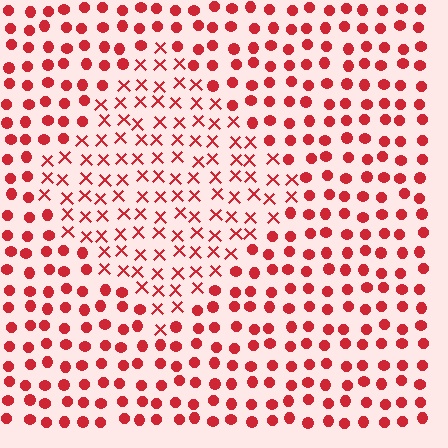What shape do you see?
I see a diamond.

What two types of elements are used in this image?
The image uses X marks inside the diamond region and circles outside it.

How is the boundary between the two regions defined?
The boundary is defined by a change in element shape: X marks inside vs. circles outside. All elements share the same color and spacing.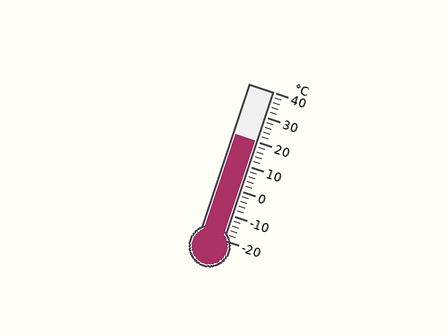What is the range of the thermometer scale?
The thermometer scale ranges from -20°C to 40°C.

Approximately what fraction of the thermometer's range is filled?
The thermometer is filled to approximately 65% of its range.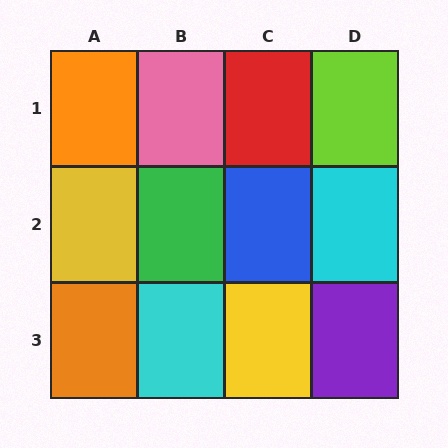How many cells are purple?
1 cell is purple.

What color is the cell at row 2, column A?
Yellow.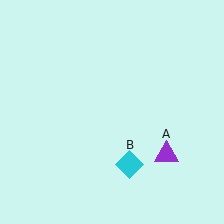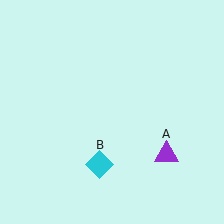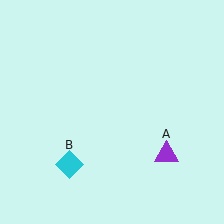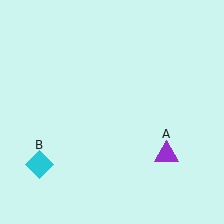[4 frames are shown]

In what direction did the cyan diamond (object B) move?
The cyan diamond (object B) moved left.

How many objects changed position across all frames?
1 object changed position: cyan diamond (object B).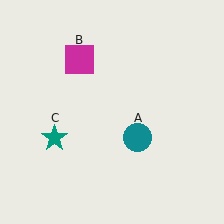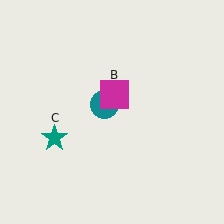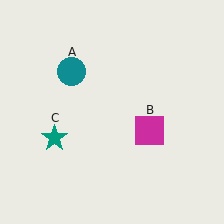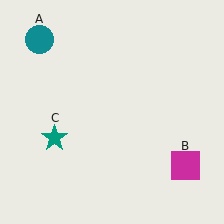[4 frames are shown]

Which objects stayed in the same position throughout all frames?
Teal star (object C) remained stationary.